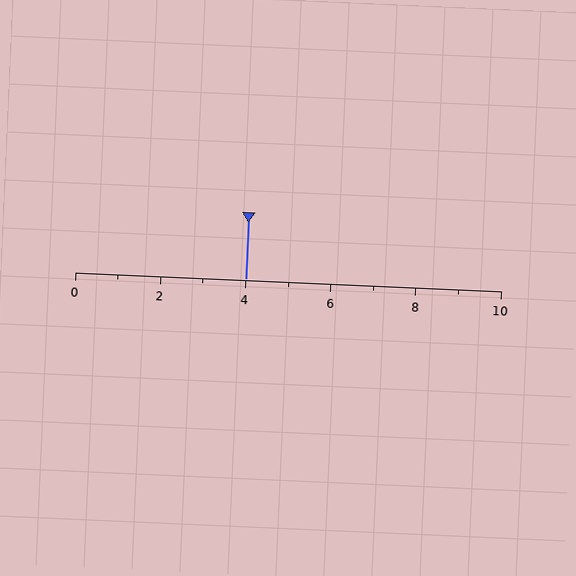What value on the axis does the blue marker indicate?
The marker indicates approximately 4.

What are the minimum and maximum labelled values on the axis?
The axis runs from 0 to 10.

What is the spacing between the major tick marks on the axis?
The major ticks are spaced 2 apart.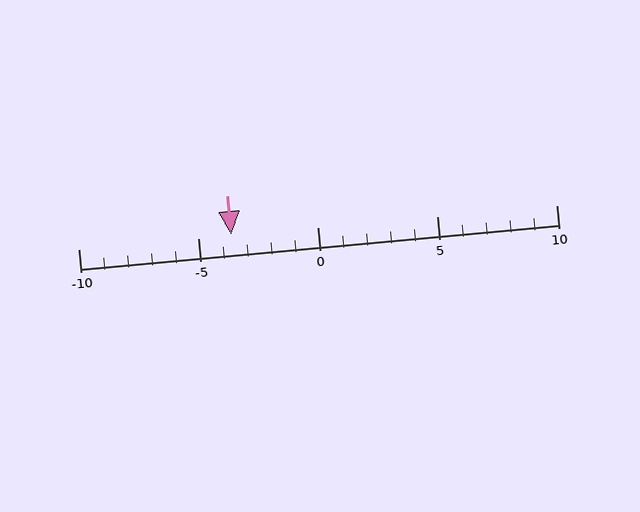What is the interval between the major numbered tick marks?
The major tick marks are spaced 5 units apart.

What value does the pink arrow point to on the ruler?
The pink arrow points to approximately -4.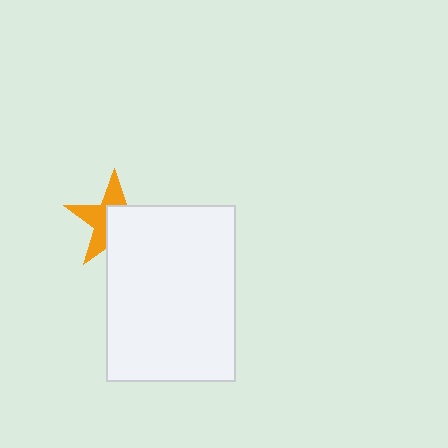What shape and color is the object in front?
The object in front is a white rectangle.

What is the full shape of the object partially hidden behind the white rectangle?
The partially hidden object is an orange star.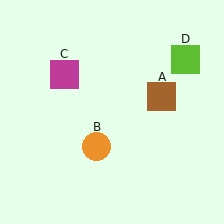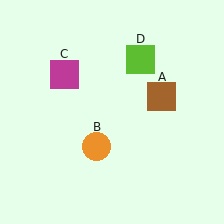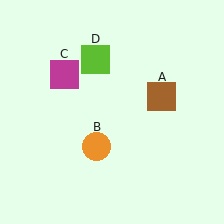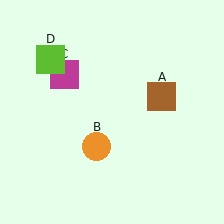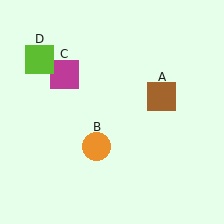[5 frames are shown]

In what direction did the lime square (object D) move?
The lime square (object D) moved left.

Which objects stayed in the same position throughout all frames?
Brown square (object A) and orange circle (object B) and magenta square (object C) remained stationary.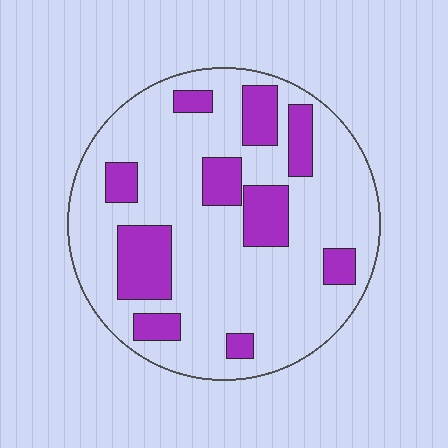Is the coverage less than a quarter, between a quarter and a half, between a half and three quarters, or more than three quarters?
Less than a quarter.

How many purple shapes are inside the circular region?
10.